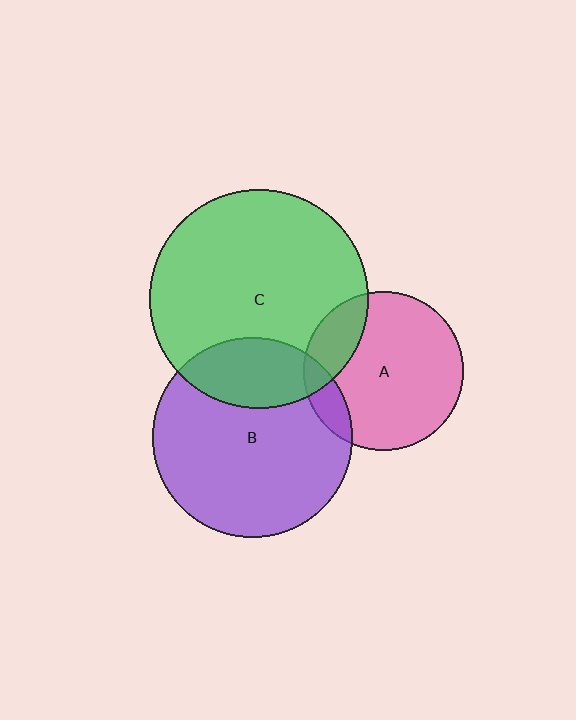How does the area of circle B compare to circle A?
Approximately 1.6 times.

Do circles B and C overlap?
Yes.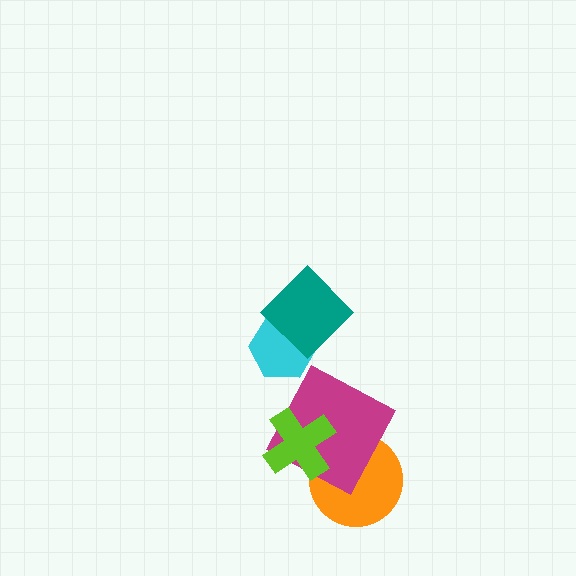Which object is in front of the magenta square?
The lime cross is in front of the magenta square.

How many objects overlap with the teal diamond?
1 object overlaps with the teal diamond.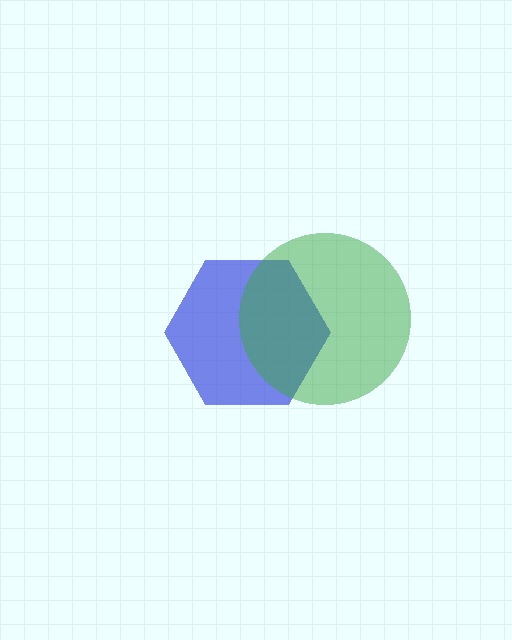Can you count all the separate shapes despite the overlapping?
Yes, there are 2 separate shapes.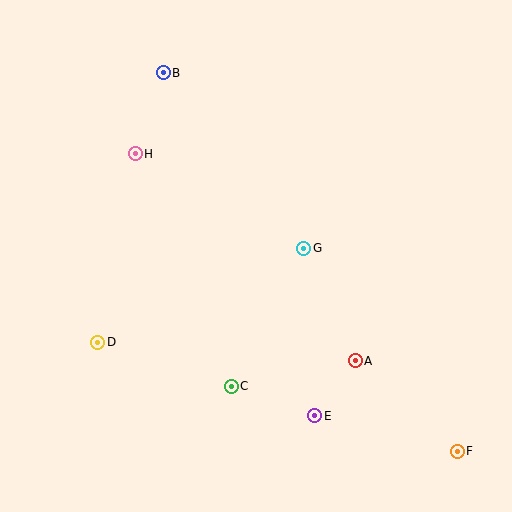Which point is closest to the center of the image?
Point G at (304, 248) is closest to the center.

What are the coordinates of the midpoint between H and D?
The midpoint between H and D is at (117, 248).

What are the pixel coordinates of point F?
Point F is at (457, 451).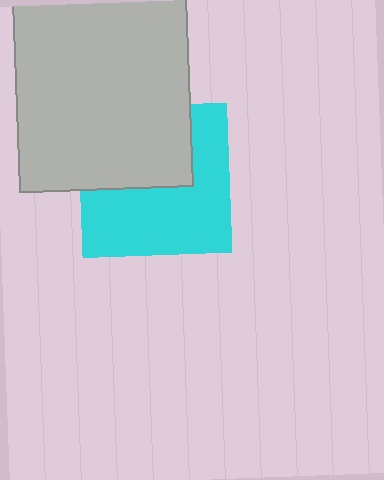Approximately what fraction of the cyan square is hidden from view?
Roughly 43% of the cyan square is hidden behind the light gray rectangle.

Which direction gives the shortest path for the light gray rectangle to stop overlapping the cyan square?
Moving up gives the shortest separation.